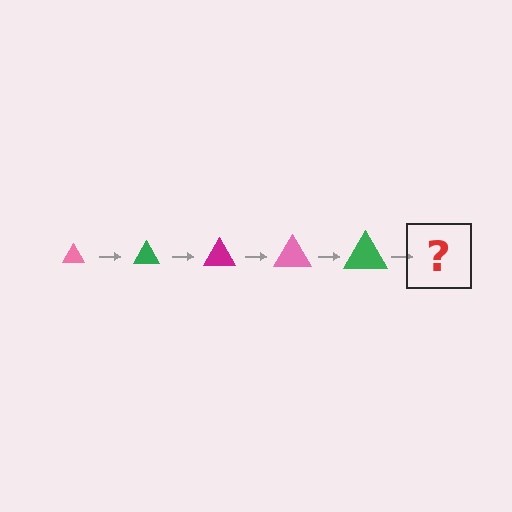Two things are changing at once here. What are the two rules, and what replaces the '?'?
The two rules are that the triangle grows larger each step and the color cycles through pink, green, and magenta. The '?' should be a magenta triangle, larger than the previous one.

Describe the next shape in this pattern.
It should be a magenta triangle, larger than the previous one.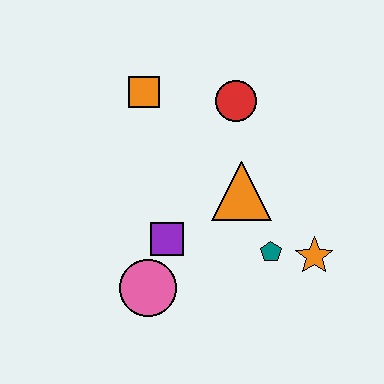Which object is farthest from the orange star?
The orange square is farthest from the orange star.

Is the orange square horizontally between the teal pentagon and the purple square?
No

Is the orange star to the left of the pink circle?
No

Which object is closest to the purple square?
The pink circle is closest to the purple square.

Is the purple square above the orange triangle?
No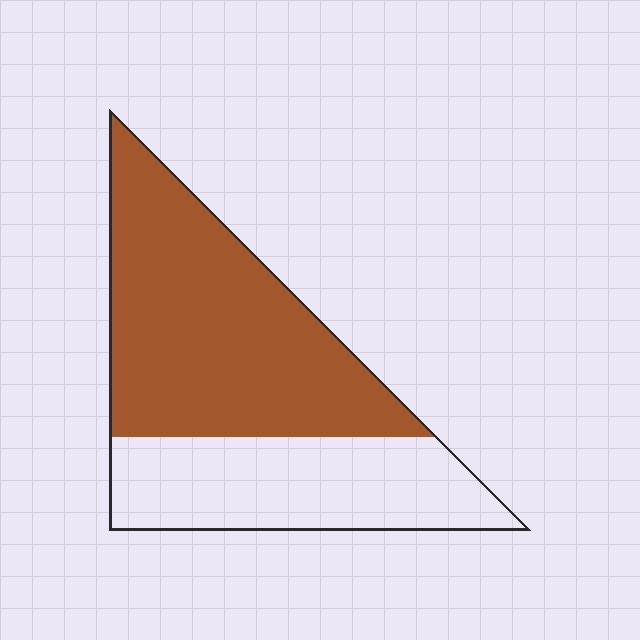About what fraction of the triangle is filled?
About three fifths (3/5).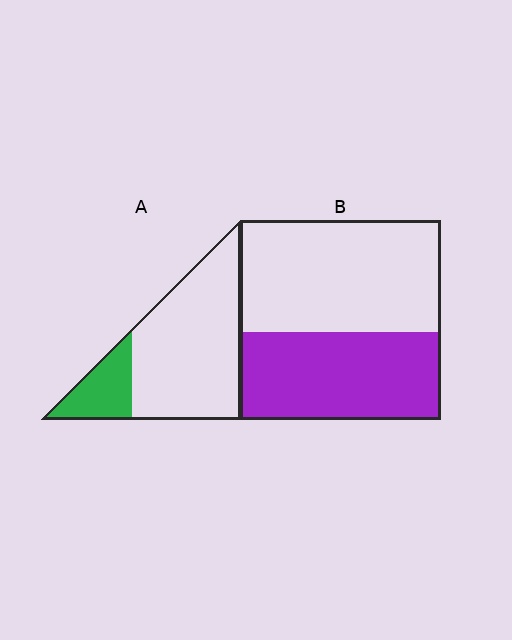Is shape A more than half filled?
No.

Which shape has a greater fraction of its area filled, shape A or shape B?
Shape B.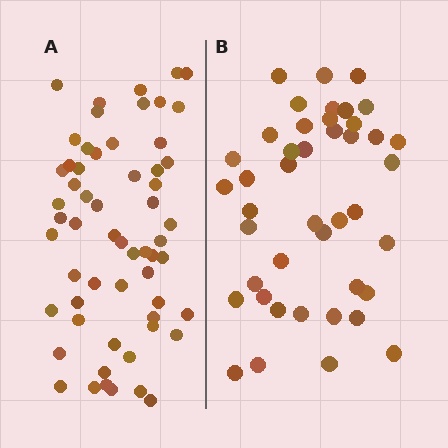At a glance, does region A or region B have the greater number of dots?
Region A (the left region) has more dots.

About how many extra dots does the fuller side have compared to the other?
Region A has approximately 15 more dots than region B.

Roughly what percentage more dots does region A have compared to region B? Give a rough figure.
About 35% more.